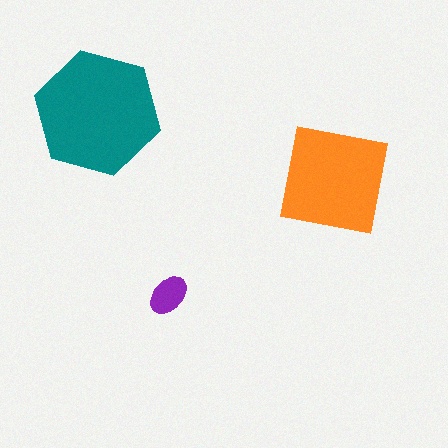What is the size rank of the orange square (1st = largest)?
2nd.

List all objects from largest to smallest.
The teal hexagon, the orange square, the purple ellipse.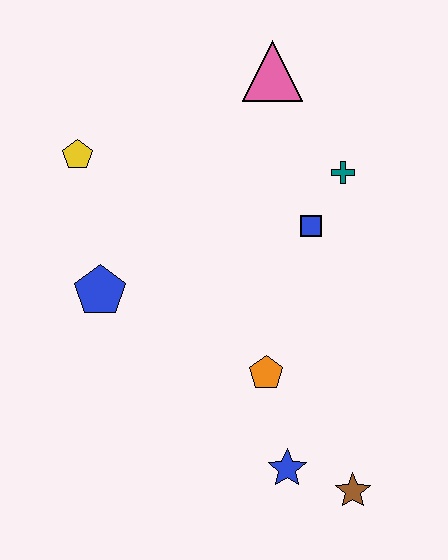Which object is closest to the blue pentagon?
The yellow pentagon is closest to the blue pentagon.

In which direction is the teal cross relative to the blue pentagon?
The teal cross is to the right of the blue pentagon.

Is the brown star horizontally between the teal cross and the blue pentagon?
No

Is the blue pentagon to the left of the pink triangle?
Yes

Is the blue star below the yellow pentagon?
Yes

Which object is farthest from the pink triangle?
The brown star is farthest from the pink triangle.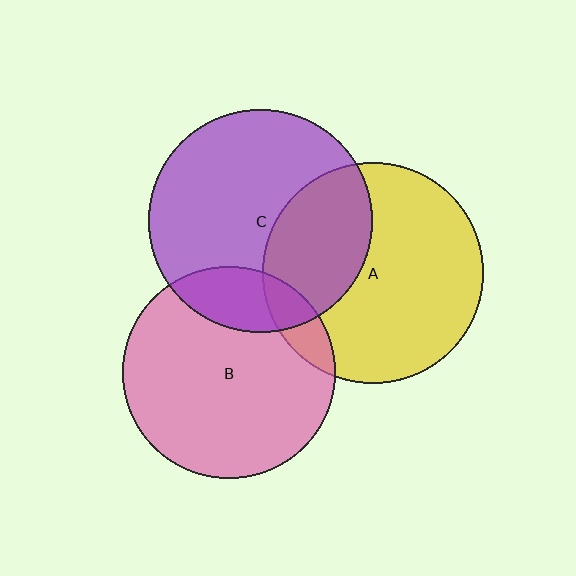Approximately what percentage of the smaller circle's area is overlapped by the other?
Approximately 20%.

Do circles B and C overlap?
Yes.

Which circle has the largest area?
Circle C (purple).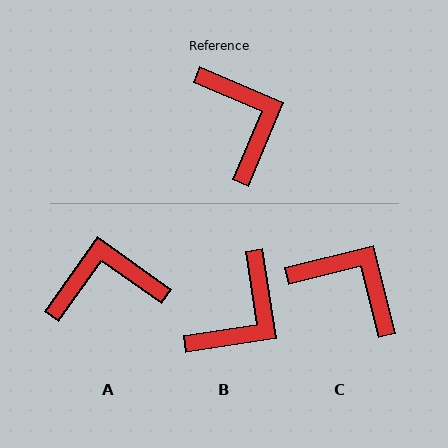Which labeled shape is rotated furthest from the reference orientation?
A, about 78 degrees away.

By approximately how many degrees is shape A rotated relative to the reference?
Approximately 78 degrees counter-clockwise.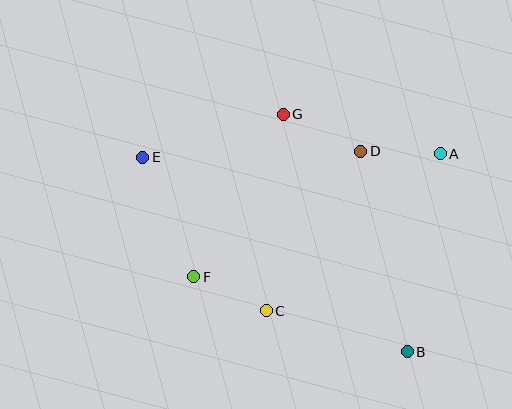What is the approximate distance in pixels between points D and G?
The distance between D and G is approximately 86 pixels.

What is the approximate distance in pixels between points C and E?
The distance between C and E is approximately 197 pixels.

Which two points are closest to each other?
Points A and D are closest to each other.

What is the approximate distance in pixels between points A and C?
The distance between A and C is approximately 234 pixels.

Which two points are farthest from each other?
Points B and E are farthest from each other.